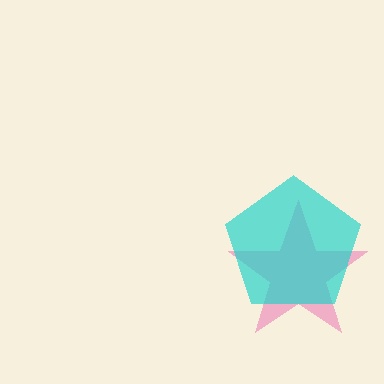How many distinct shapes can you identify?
There are 2 distinct shapes: a pink star, a cyan pentagon.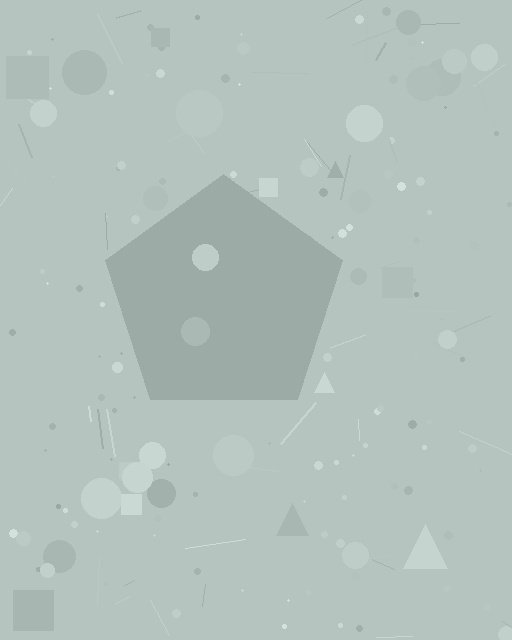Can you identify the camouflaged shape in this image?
The camouflaged shape is a pentagon.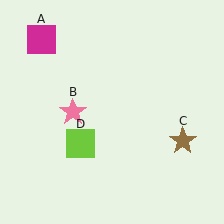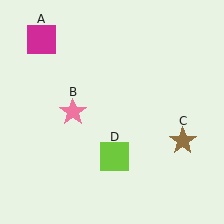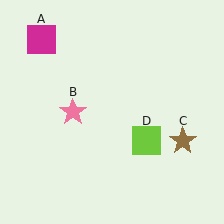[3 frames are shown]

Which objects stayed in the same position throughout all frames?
Magenta square (object A) and pink star (object B) and brown star (object C) remained stationary.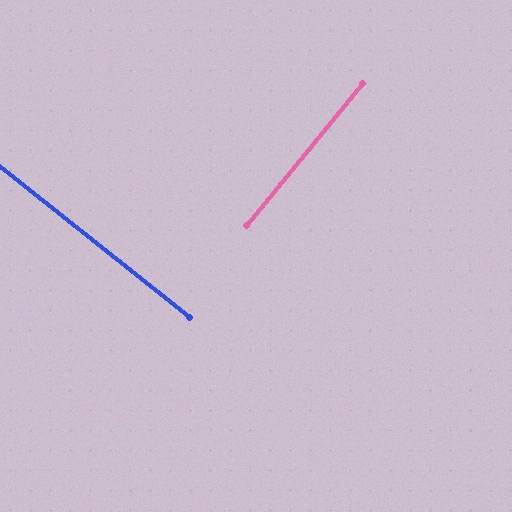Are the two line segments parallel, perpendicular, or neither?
Perpendicular — they meet at approximately 89°.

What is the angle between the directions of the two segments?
Approximately 89 degrees.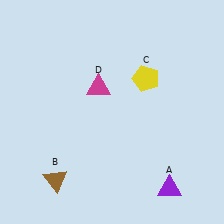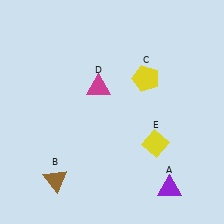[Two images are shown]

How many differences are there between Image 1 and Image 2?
There is 1 difference between the two images.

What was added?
A yellow diamond (E) was added in Image 2.